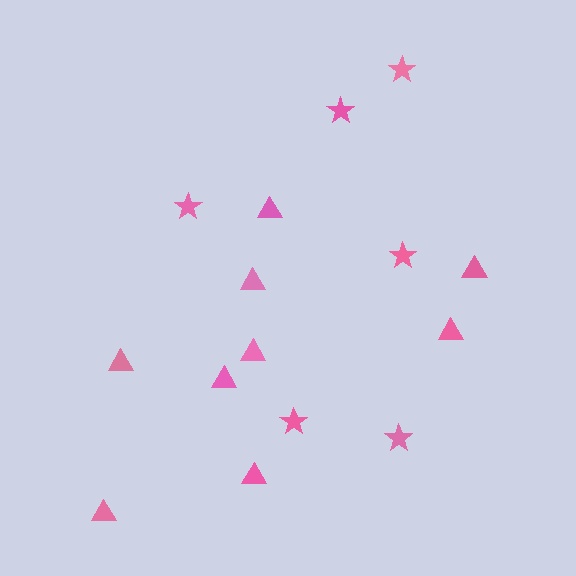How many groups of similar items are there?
There are 2 groups: one group of stars (6) and one group of triangles (9).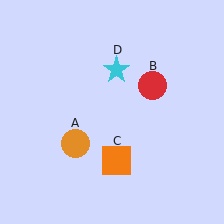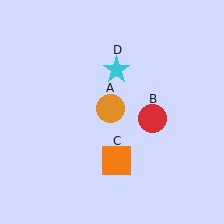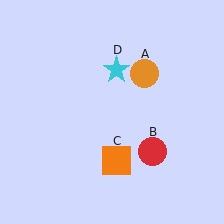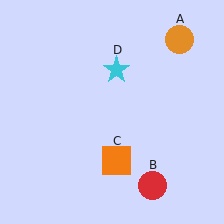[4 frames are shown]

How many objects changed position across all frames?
2 objects changed position: orange circle (object A), red circle (object B).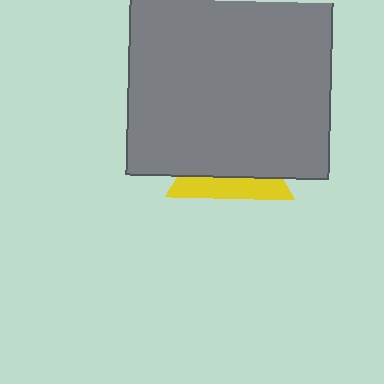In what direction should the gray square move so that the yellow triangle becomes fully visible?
The gray square should move up. That is the shortest direction to clear the overlap and leave the yellow triangle fully visible.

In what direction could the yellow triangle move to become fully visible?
The yellow triangle could move down. That would shift it out from behind the gray square entirely.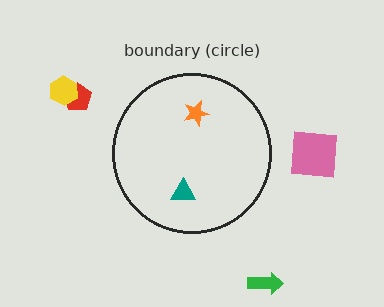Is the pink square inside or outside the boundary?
Outside.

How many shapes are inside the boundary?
2 inside, 4 outside.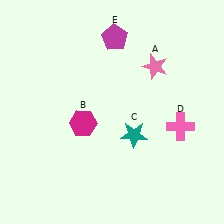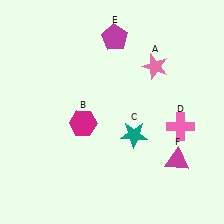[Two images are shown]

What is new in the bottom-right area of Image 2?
A magenta triangle (F) was added in the bottom-right area of Image 2.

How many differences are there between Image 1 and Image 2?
There is 1 difference between the two images.